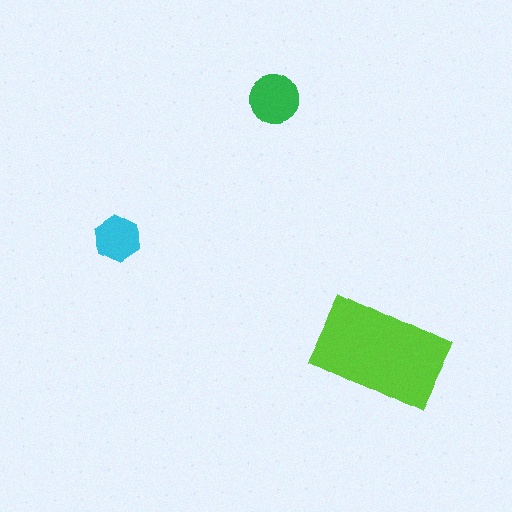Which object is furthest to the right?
The lime rectangle is rightmost.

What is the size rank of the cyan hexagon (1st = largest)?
3rd.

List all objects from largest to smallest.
The lime rectangle, the green circle, the cyan hexagon.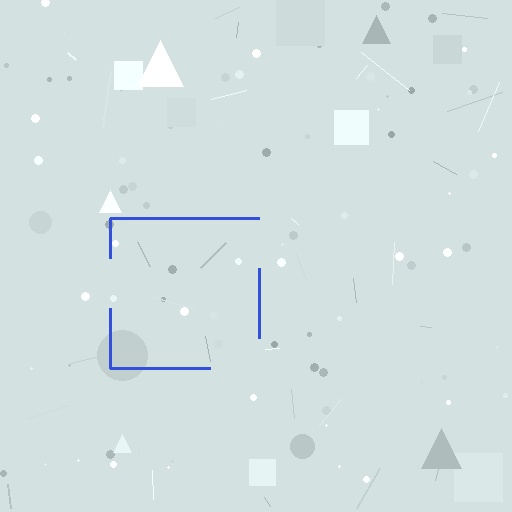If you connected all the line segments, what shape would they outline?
They would outline a square.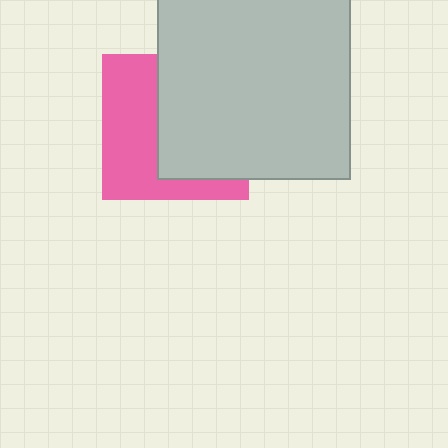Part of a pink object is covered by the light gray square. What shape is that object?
It is a square.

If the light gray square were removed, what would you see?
You would see the complete pink square.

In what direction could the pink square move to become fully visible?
The pink square could move left. That would shift it out from behind the light gray square entirely.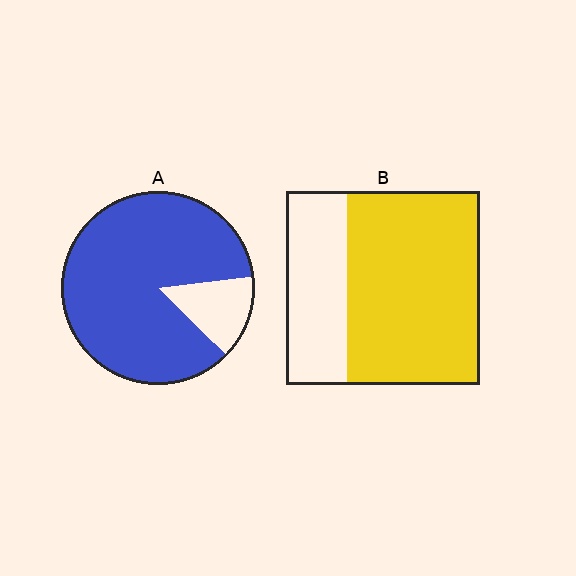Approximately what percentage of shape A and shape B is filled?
A is approximately 85% and B is approximately 70%.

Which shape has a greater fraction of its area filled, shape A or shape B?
Shape A.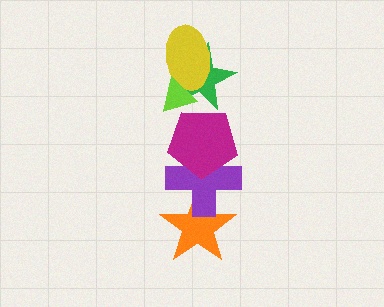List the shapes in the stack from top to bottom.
From top to bottom: the lime triangle, the yellow ellipse, the green star, the magenta pentagon, the purple cross, the orange star.